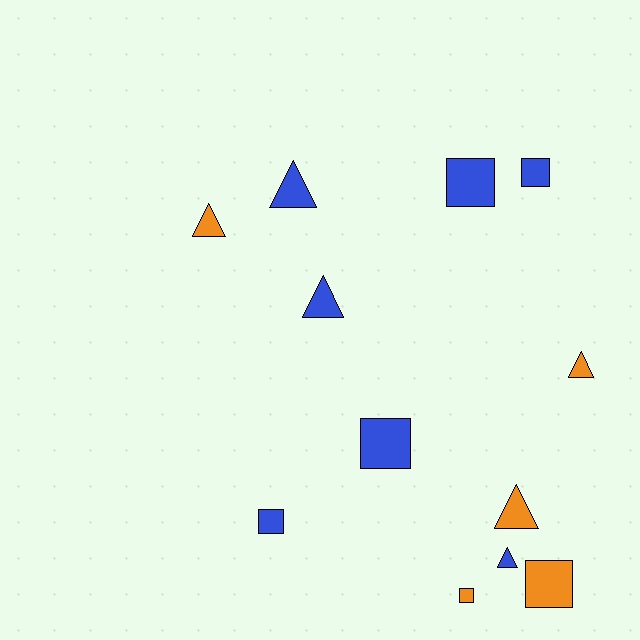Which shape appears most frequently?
Triangle, with 6 objects.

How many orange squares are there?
There are 2 orange squares.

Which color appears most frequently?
Blue, with 7 objects.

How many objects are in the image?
There are 12 objects.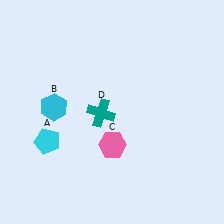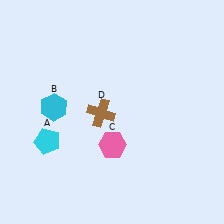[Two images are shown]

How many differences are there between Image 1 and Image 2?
There is 1 difference between the two images.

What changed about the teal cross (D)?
In Image 1, D is teal. In Image 2, it changed to brown.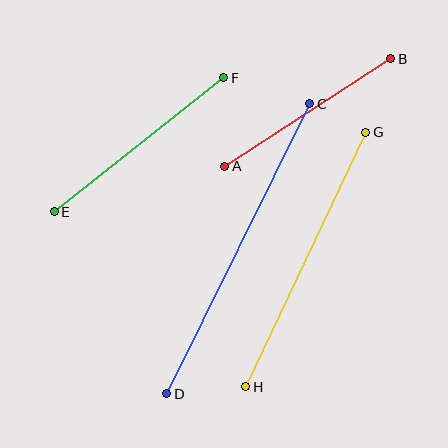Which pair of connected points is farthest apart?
Points C and D are farthest apart.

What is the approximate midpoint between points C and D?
The midpoint is at approximately (238, 249) pixels.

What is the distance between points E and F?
The distance is approximately 216 pixels.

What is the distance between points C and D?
The distance is approximately 323 pixels.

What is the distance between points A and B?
The distance is approximately 198 pixels.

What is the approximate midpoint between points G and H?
The midpoint is at approximately (306, 259) pixels.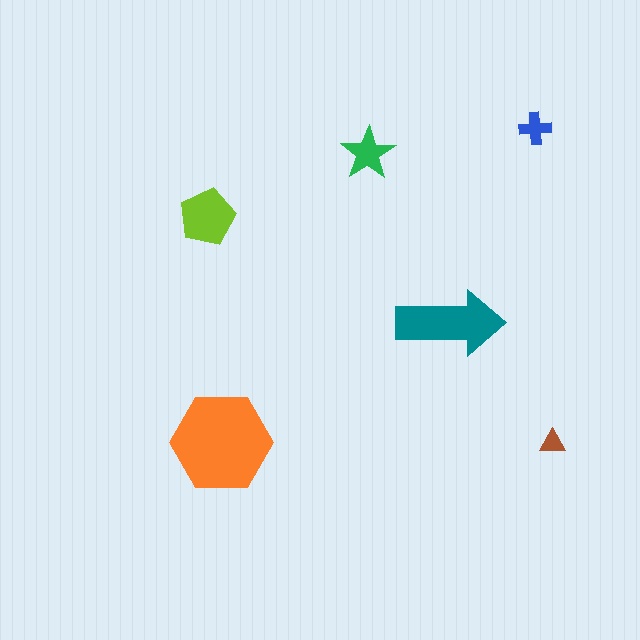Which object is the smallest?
The brown triangle.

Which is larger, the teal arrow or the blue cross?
The teal arrow.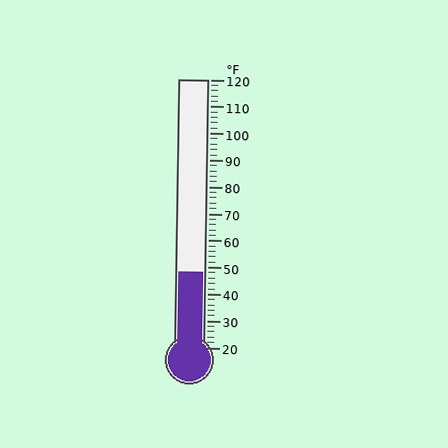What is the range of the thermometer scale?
The thermometer scale ranges from 20°F to 120°F.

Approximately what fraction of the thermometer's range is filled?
The thermometer is filled to approximately 30% of its range.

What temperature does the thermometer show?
The thermometer shows approximately 48°F.